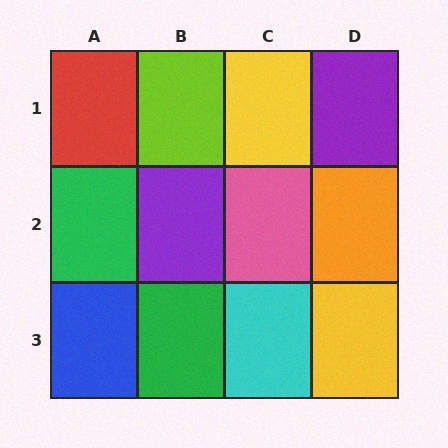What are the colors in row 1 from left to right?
Red, lime, yellow, purple.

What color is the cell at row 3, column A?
Blue.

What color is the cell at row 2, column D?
Orange.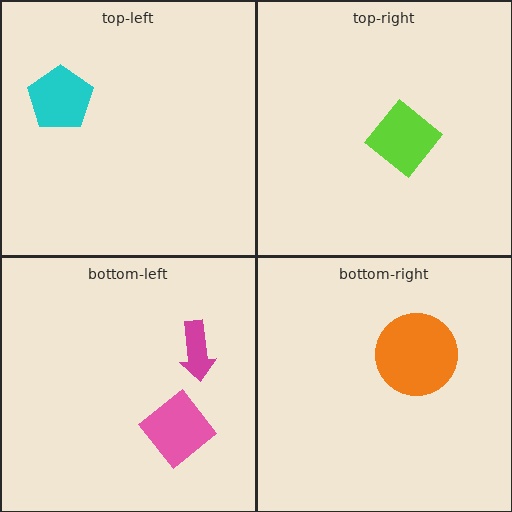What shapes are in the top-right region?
The lime diamond.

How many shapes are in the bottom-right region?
1.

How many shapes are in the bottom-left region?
2.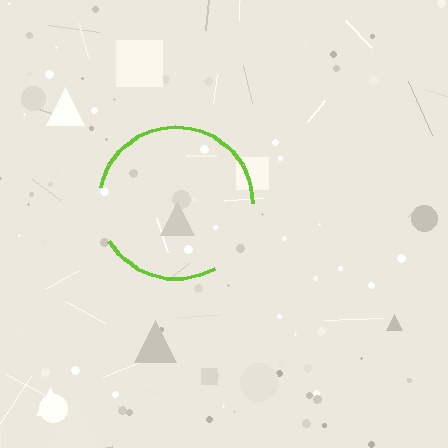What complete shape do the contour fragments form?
The contour fragments form a circle.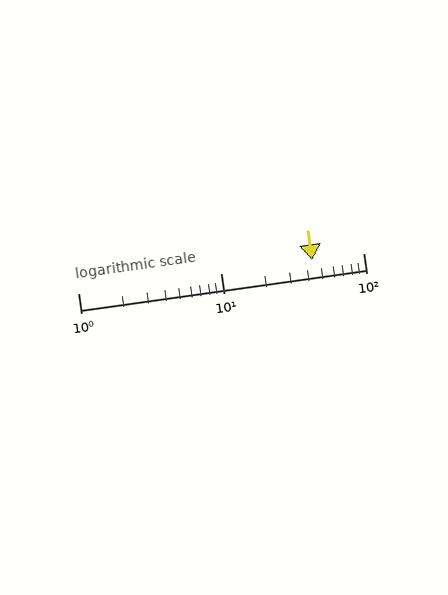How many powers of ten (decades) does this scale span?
The scale spans 2 decades, from 1 to 100.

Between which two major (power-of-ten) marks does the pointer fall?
The pointer is between 10 and 100.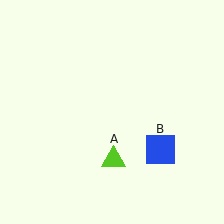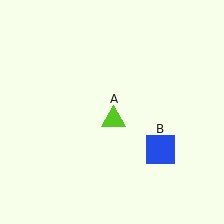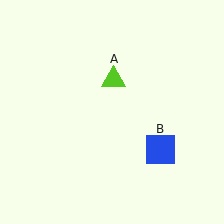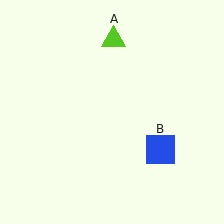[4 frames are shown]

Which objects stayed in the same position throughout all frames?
Blue square (object B) remained stationary.